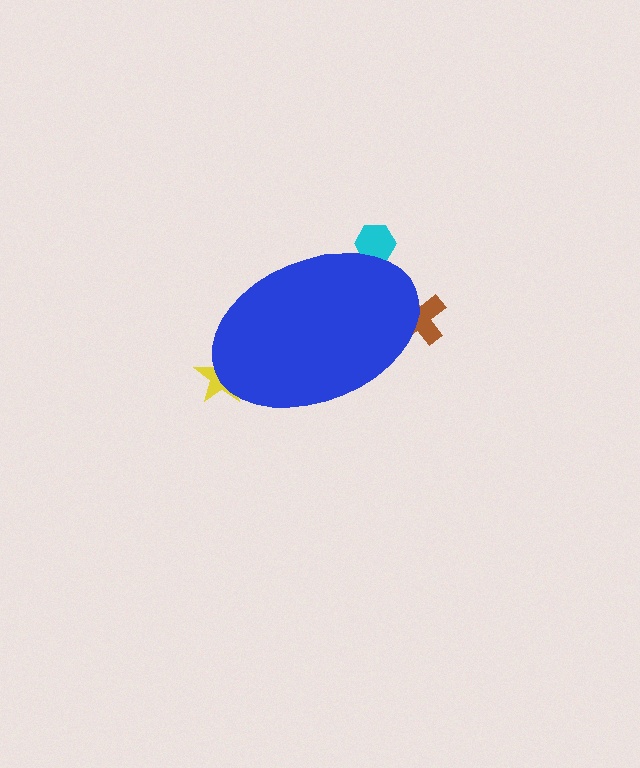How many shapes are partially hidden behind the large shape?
3 shapes are partially hidden.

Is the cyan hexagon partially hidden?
Yes, the cyan hexagon is partially hidden behind the blue ellipse.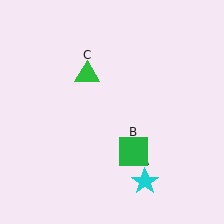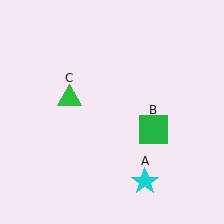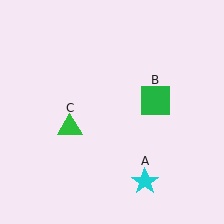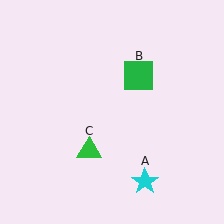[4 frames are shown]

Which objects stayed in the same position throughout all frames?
Cyan star (object A) remained stationary.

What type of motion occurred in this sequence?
The green square (object B), green triangle (object C) rotated counterclockwise around the center of the scene.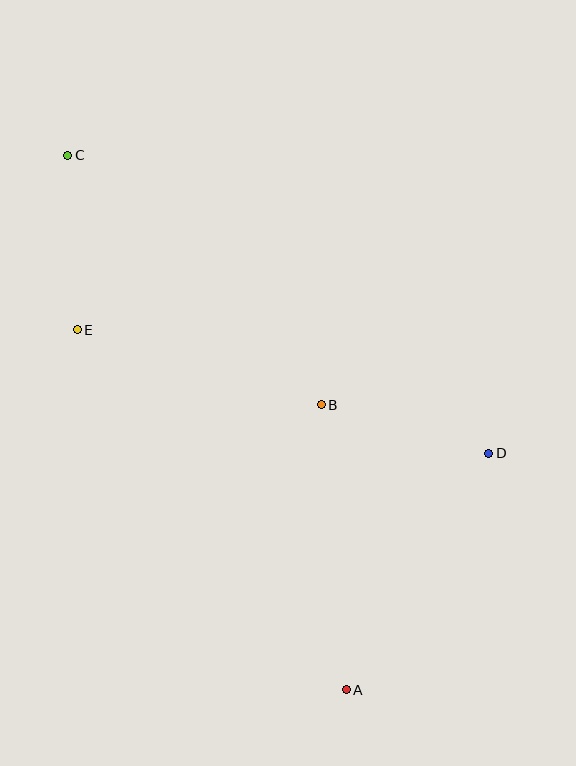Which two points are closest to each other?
Points C and E are closest to each other.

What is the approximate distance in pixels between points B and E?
The distance between B and E is approximately 255 pixels.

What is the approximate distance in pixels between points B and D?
The distance between B and D is approximately 175 pixels.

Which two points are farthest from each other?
Points A and C are farthest from each other.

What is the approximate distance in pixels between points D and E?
The distance between D and E is approximately 430 pixels.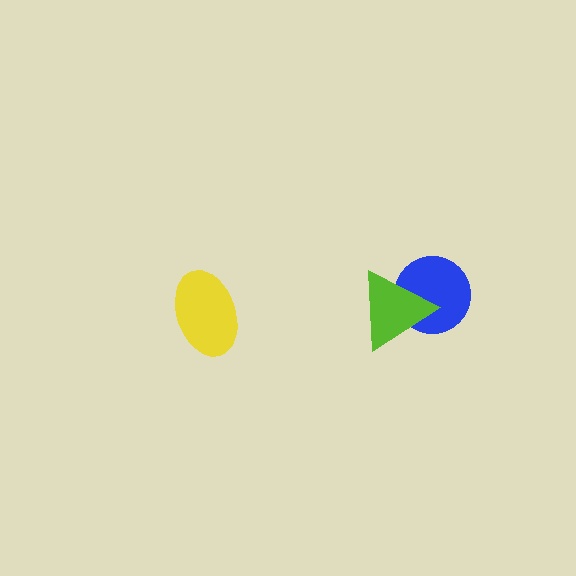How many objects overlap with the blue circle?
1 object overlaps with the blue circle.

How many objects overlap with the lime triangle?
1 object overlaps with the lime triangle.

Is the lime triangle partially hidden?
No, no other shape covers it.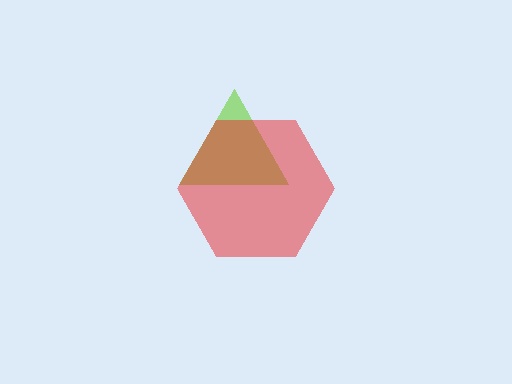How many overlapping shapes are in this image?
There are 2 overlapping shapes in the image.